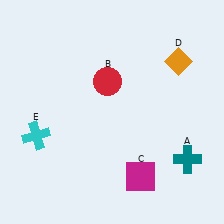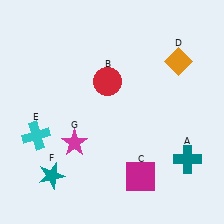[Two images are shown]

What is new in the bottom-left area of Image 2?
A magenta star (G) was added in the bottom-left area of Image 2.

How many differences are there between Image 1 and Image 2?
There are 2 differences between the two images.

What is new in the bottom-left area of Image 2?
A teal star (F) was added in the bottom-left area of Image 2.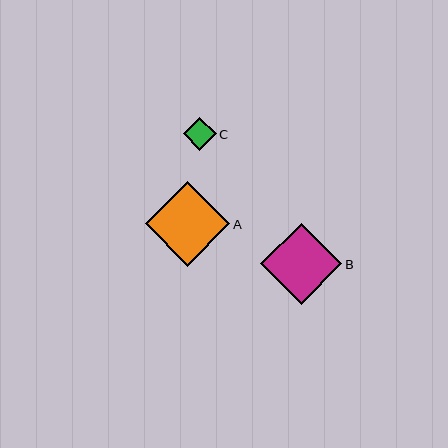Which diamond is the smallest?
Diamond C is the smallest with a size of approximately 33 pixels.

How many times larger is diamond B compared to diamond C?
Diamond B is approximately 2.5 times the size of diamond C.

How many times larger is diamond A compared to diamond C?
Diamond A is approximately 2.6 times the size of diamond C.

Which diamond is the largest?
Diamond A is the largest with a size of approximately 84 pixels.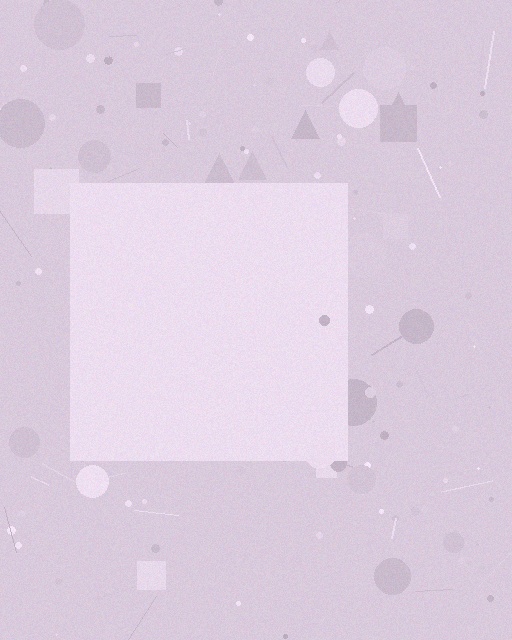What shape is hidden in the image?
A square is hidden in the image.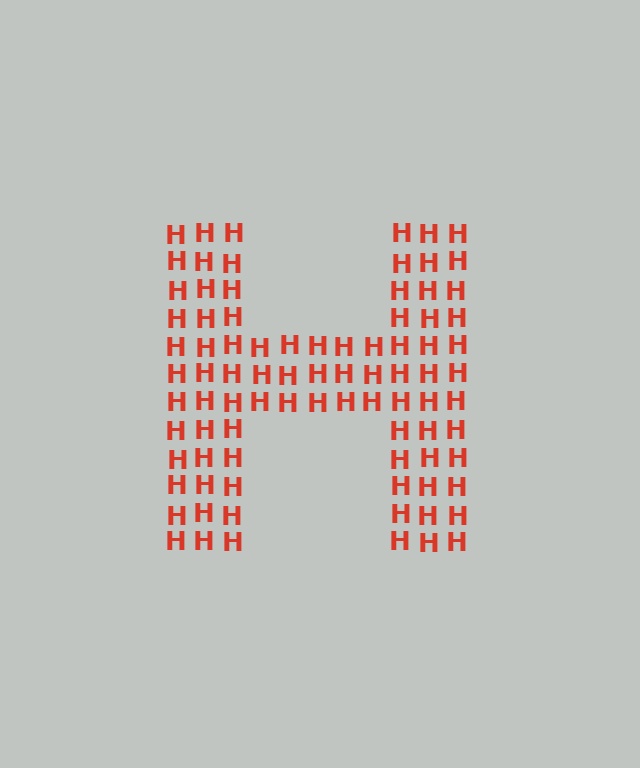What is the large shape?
The large shape is the letter H.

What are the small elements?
The small elements are letter H's.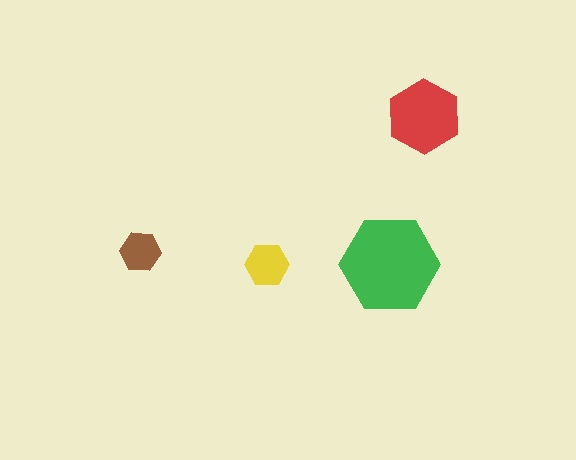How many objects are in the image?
There are 4 objects in the image.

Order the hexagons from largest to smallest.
the green one, the red one, the yellow one, the brown one.